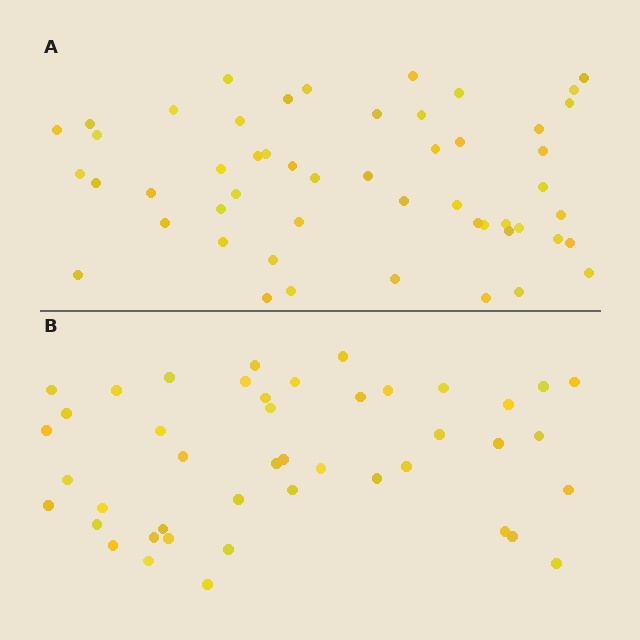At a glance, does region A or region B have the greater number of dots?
Region A (the top region) has more dots.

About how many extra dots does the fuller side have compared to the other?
Region A has roughly 8 or so more dots than region B.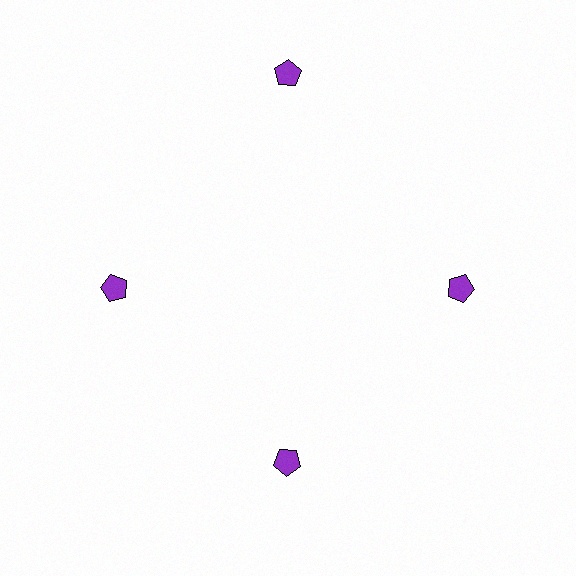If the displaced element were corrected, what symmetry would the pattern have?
It would have 4-fold rotational symmetry — the pattern would map onto itself every 90 degrees.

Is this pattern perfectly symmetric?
No. The 4 purple pentagons are arranged in a ring, but one element near the 12 o'clock position is pushed outward from the center, breaking the 4-fold rotational symmetry.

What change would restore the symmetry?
The symmetry would be restored by moving it inward, back onto the ring so that all 4 pentagons sit at equal angles and equal distance from the center.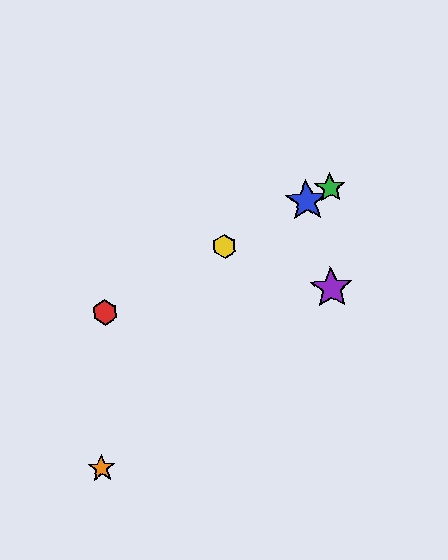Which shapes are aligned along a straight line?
The red hexagon, the blue star, the green star, the yellow hexagon are aligned along a straight line.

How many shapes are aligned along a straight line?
4 shapes (the red hexagon, the blue star, the green star, the yellow hexagon) are aligned along a straight line.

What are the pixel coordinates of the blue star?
The blue star is at (307, 201).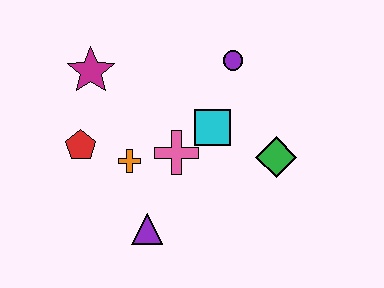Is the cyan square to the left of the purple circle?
Yes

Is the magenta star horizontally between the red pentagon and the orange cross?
Yes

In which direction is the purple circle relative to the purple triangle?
The purple circle is above the purple triangle.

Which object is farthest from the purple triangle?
The purple circle is farthest from the purple triangle.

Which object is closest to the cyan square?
The pink cross is closest to the cyan square.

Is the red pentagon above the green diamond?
Yes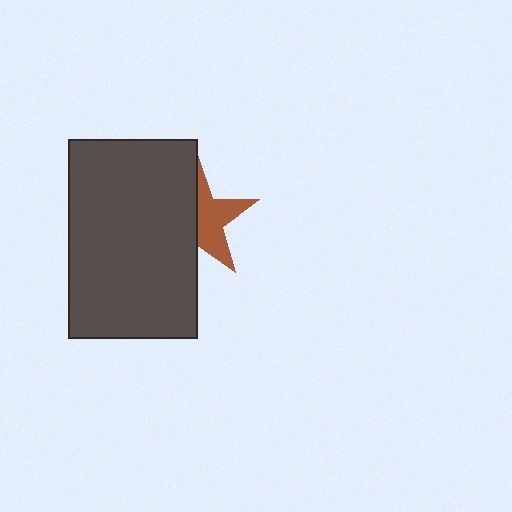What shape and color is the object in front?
The object in front is a dark gray rectangle.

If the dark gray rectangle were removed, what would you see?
You would see the complete brown star.